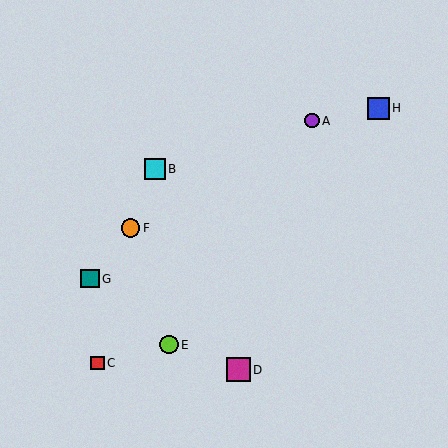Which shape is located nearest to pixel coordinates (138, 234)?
The orange circle (labeled F) at (131, 228) is nearest to that location.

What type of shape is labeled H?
Shape H is a blue square.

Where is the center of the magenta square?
The center of the magenta square is at (238, 370).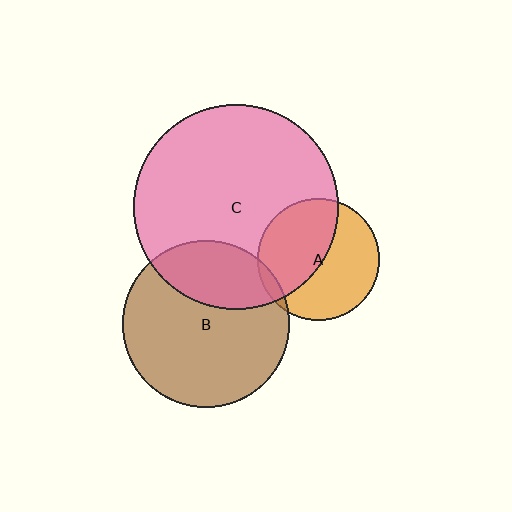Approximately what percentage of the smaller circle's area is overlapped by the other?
Approximately 30%.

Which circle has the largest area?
Circle C (pink).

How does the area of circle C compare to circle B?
Approximately 1.5 times.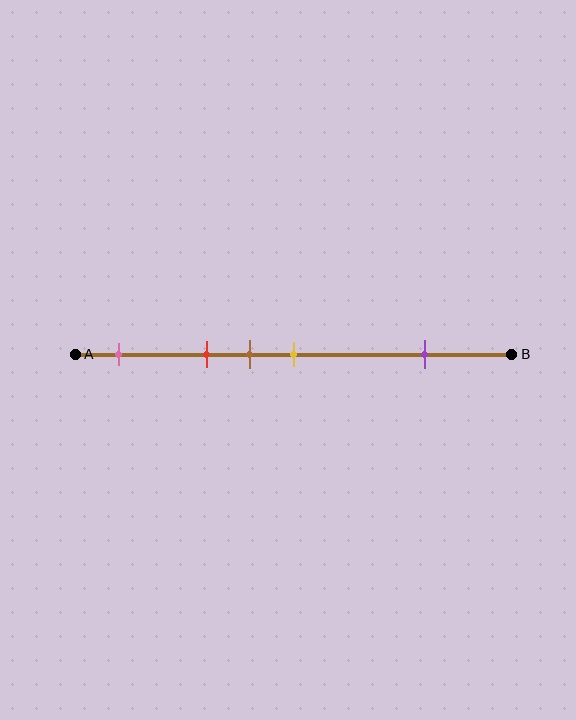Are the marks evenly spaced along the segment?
No, the marks are not evenly spaced.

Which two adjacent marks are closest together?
The brown and yellow marks are the closest adjacent pair.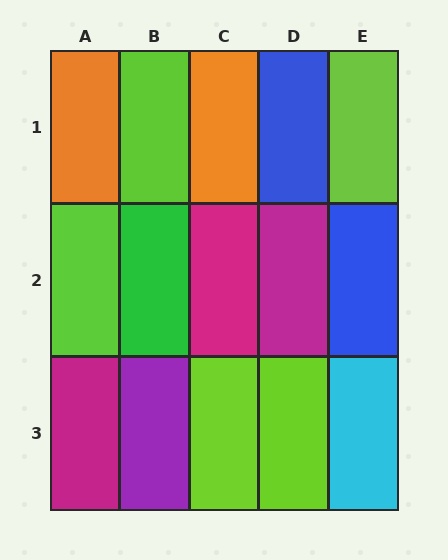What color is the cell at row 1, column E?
Lime.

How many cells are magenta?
3 cells are magenta.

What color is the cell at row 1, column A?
Orange.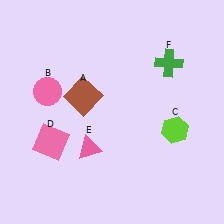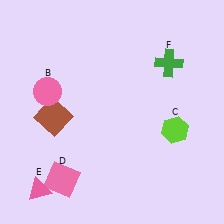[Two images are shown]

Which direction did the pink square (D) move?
The pink square (D) moved down.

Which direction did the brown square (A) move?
The brown square (A) moved left.